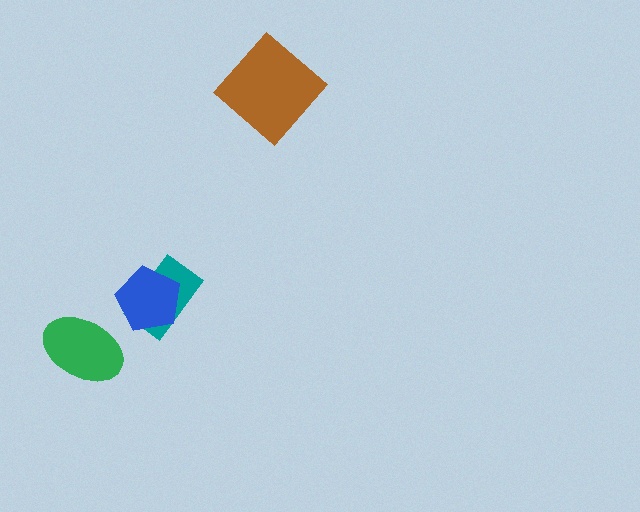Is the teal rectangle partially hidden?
Yes, it is partially covered by another shape.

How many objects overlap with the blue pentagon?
1 object overlaps with the blue pentagon.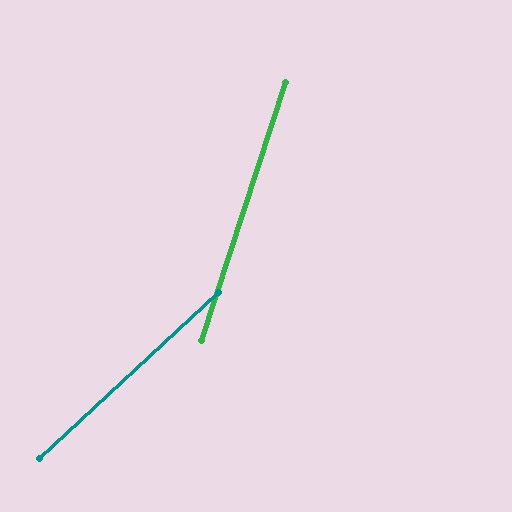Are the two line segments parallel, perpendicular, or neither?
Neither parallel nor perpendicular — they differ by about 29°.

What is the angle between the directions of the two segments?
Approximately 29 degrees.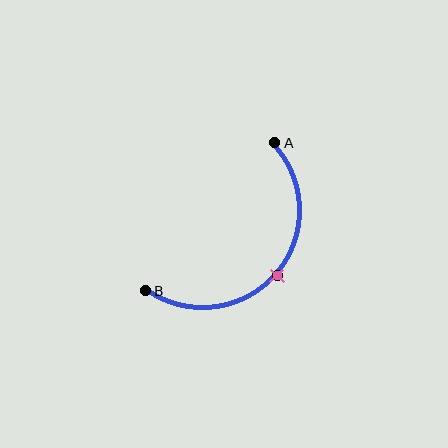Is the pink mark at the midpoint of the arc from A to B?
Yes. The pink mark lies on the arc at equal arc-length from both A and B — it is the arc midpoint.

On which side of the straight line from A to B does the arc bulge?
The arc bulges below and to the right of the straight line connecting A and B.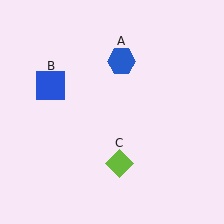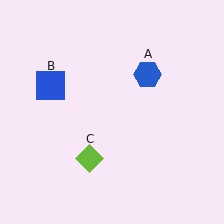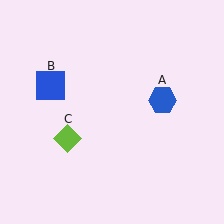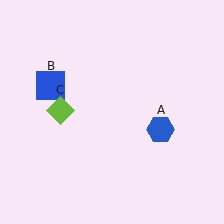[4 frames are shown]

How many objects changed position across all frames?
2 objects changed position: blue hexagon (object A), lime diamond (object C).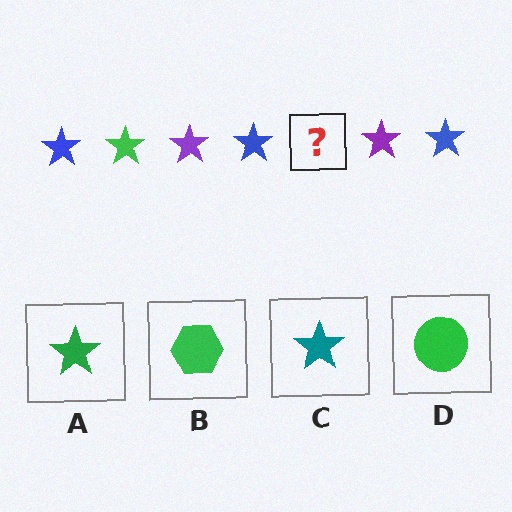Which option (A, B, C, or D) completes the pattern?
A.